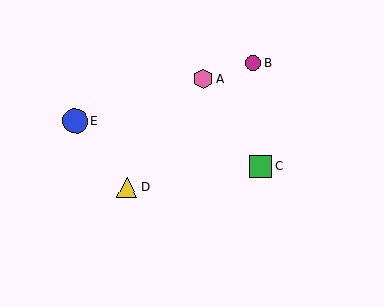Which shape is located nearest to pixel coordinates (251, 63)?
The magenta circle (labeled B) at (254, 62) is nearest to that location.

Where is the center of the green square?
The center of the green square is at (261, 166).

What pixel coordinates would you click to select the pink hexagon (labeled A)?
Click at (203, 79) to select the pink hexagon A.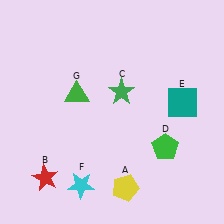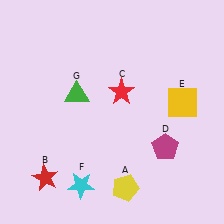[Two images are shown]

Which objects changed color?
C changed from green to red. D changed from green to magenta. E changed from teal to yellow.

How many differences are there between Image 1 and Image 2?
There are 3 differences between the two images.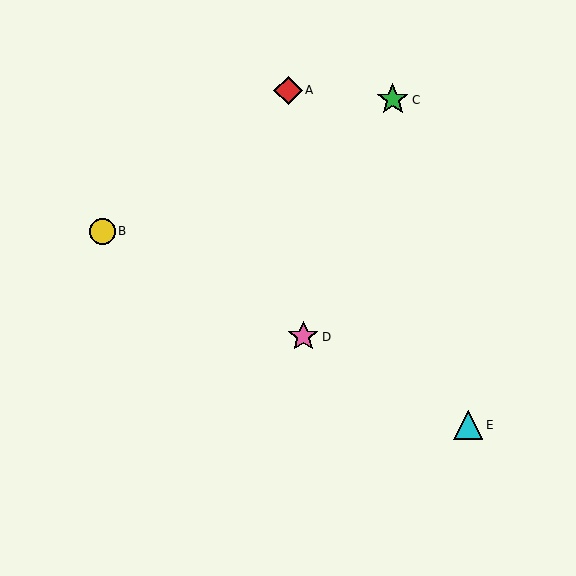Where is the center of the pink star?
The center of the pink star is at (303, 337).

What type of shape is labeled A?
Shape A is a red diamond.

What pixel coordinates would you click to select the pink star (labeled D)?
Click at (303, 337) to select the pink star D.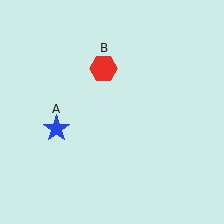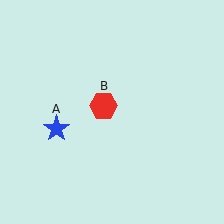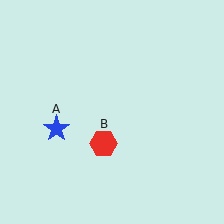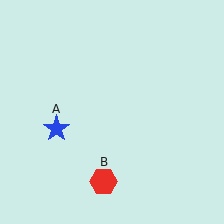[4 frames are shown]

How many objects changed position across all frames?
1 object changed position: red hexagon (object B).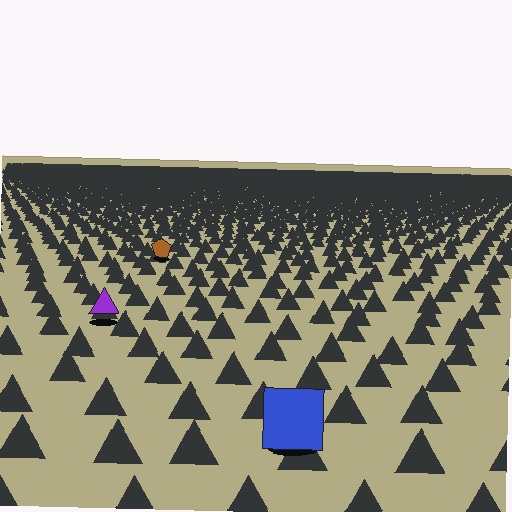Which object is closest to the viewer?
The blue square is closest. The texture marks near it are larger and more spread out.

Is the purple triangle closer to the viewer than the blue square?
No. The blue square is closer — you can tell from the texture gradient: the ground texture is coarser near it.